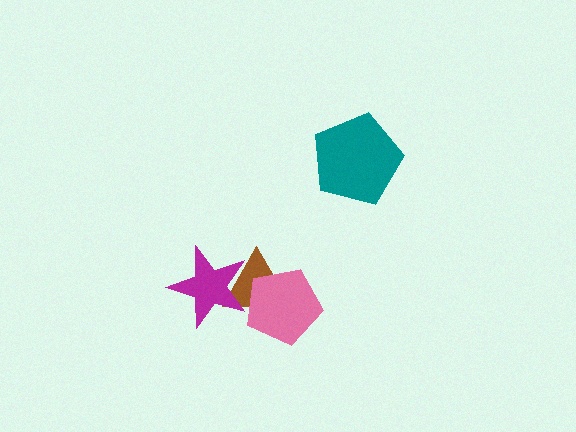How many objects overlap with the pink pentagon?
1 object overlaps with the pink pentagon.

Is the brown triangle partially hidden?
Yes, it is partially covered by another shape.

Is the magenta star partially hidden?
No, no other shape covers it.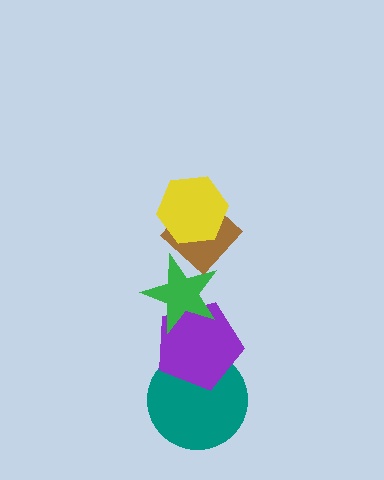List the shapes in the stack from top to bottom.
From top to bottom: the yellow hexagon, the brown diamond, the green star, the purple pentagon, the teal circle.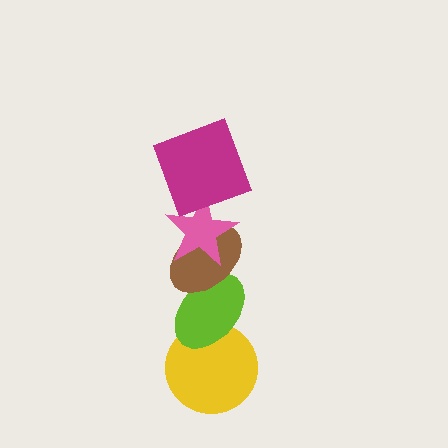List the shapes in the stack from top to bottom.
From top to bottom: the magenta square, the pink star, the brown ellipse, the lime ellipse, the yellow circle.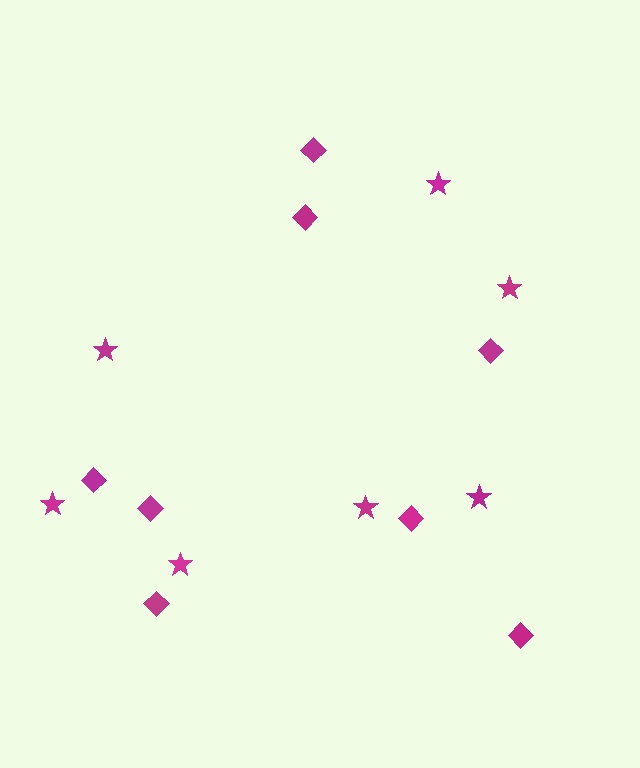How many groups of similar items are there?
There are 2 groups: one group of stars (7) and one group of diamonds (8).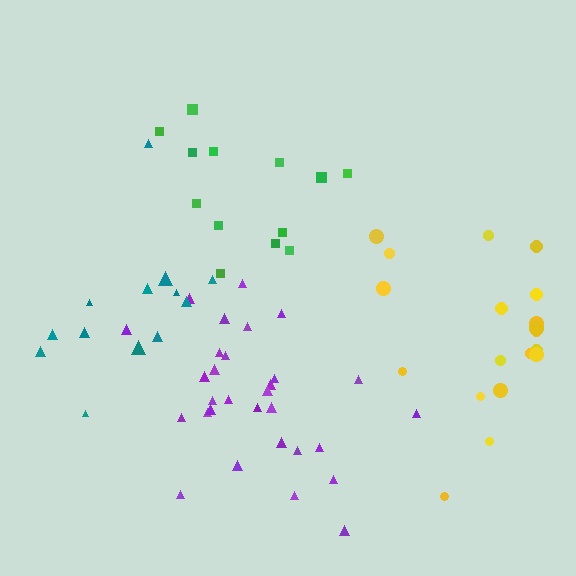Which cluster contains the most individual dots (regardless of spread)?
Purple (30).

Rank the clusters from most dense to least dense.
purple, green, yellow, teal.